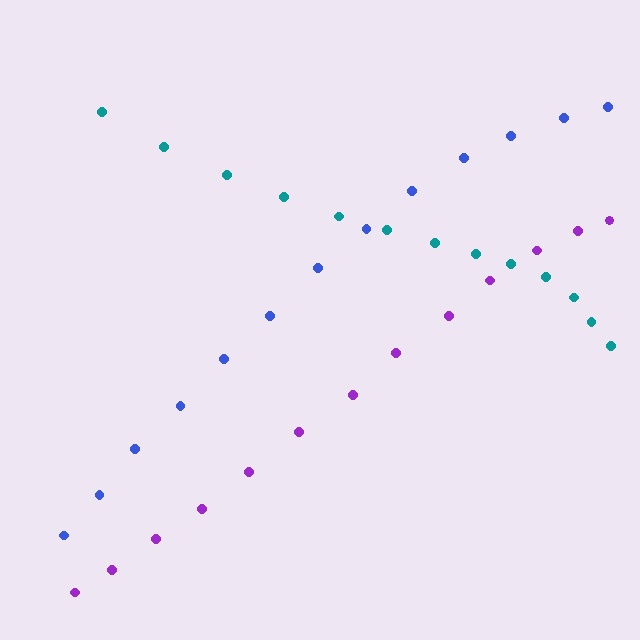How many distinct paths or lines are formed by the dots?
There are 3 distinct paths.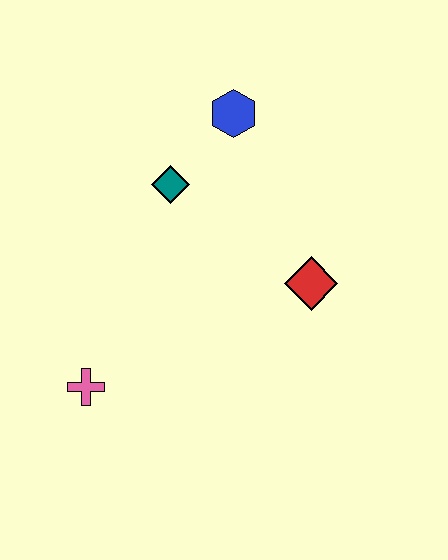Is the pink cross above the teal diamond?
No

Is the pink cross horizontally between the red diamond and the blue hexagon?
No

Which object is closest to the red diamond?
The teal diamond is closest to the red diamond.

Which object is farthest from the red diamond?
The pink cross is farthest from the red diamond.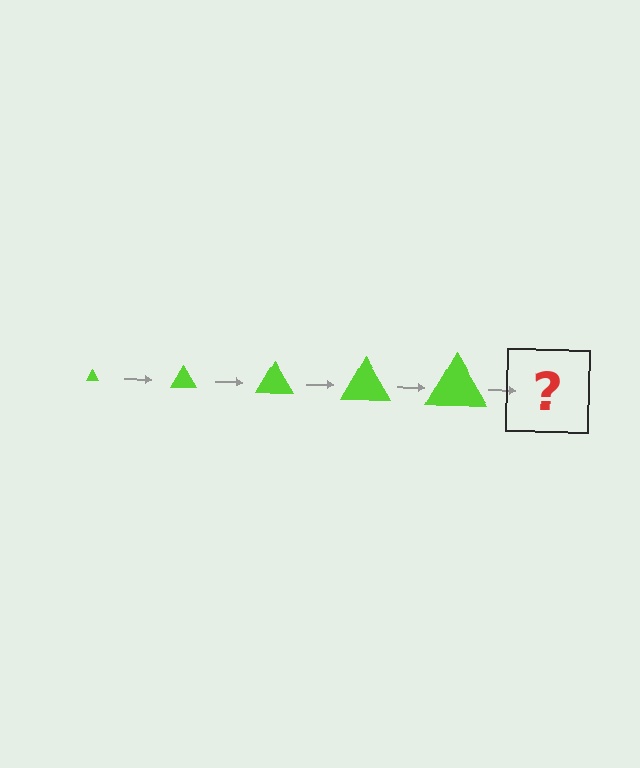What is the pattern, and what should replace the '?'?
The pattern is that the triangle gets progressively larger each step. The '?' should be a lime triangle, larger than the previous one.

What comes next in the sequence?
The next element should be a lime triangle, larger than the previous one.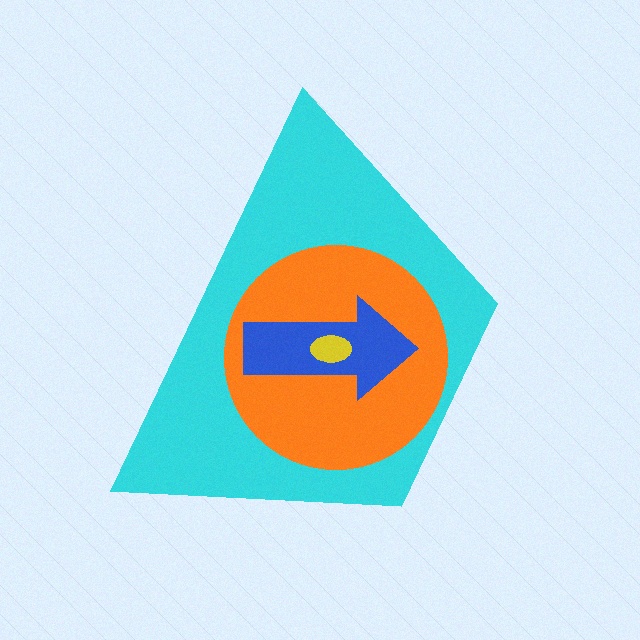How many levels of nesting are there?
4.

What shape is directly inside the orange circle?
The blue arrow.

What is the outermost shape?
The cyan trapezoid.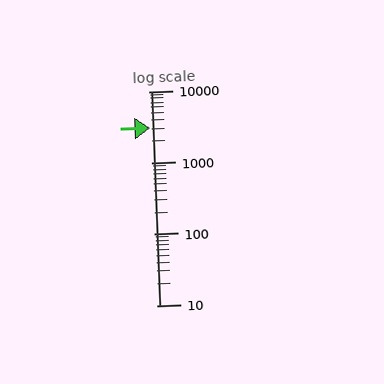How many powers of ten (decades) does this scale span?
The scale spans 3 decades, from 10 to 10000.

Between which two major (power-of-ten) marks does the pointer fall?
The pointer is between 1000 and 10000.